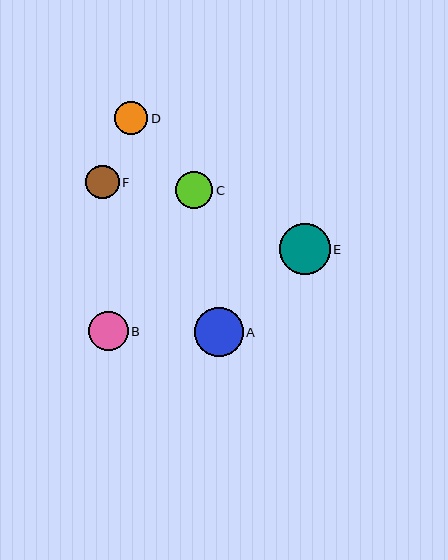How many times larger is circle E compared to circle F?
Circle E is approximately 1.5 times the size of circle F.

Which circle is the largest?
Circle E is the largest with a size of approximately 51 pixels.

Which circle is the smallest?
Circle D is the smallest with a size of approximately 33 pixels.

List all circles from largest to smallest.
From largest to smallest: E, A, B, C, F, D.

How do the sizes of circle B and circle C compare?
Circle B and circle C are approximately the same size.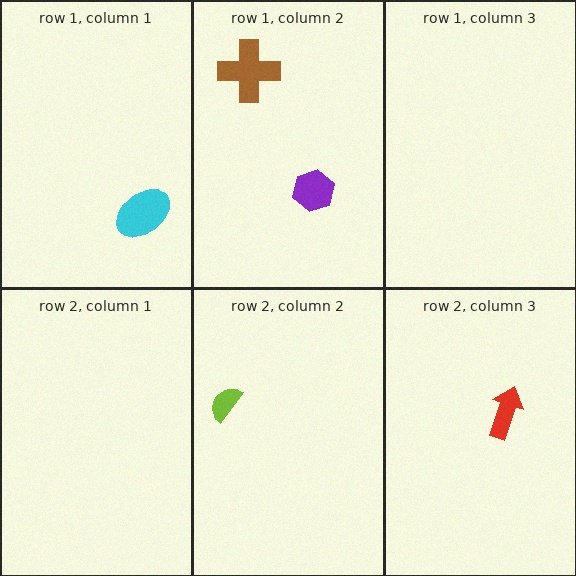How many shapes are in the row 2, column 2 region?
1.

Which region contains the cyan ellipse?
The row 1, column 1 region.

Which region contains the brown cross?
The row 1, column 2 region.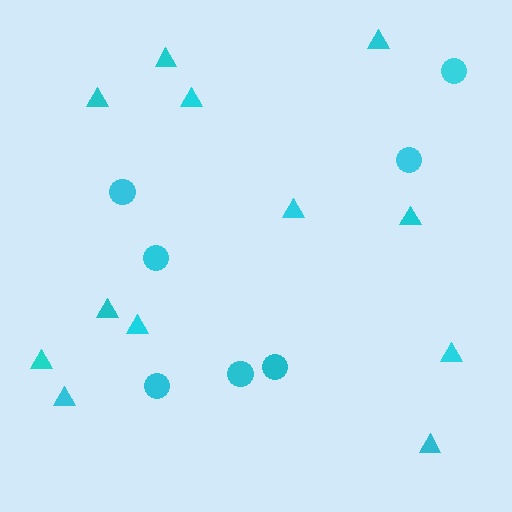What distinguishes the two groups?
There are 2 groups: one group of triangles (12) and one group of circles (7).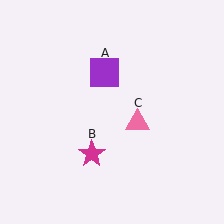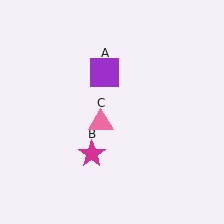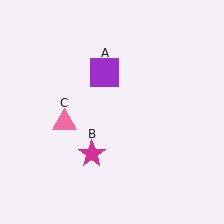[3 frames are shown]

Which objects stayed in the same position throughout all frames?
Purple square (object A) and magenta star (object B) remained stationary.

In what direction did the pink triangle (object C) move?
The pink triangle (object C) moved left.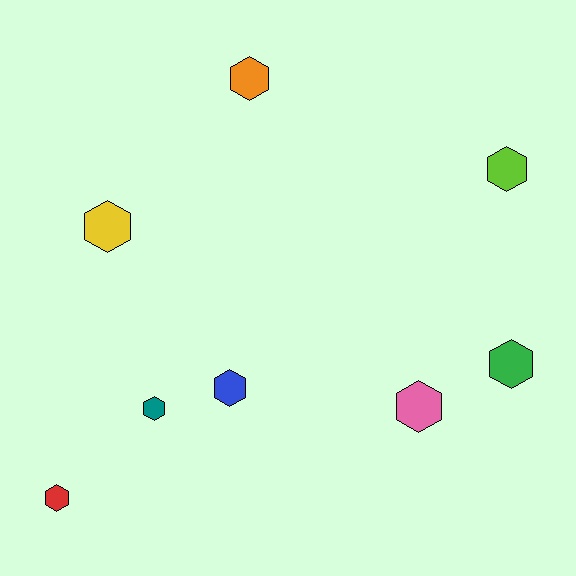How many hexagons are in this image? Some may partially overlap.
There are 8 hexagons.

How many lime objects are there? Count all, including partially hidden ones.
There is 1 lime object.